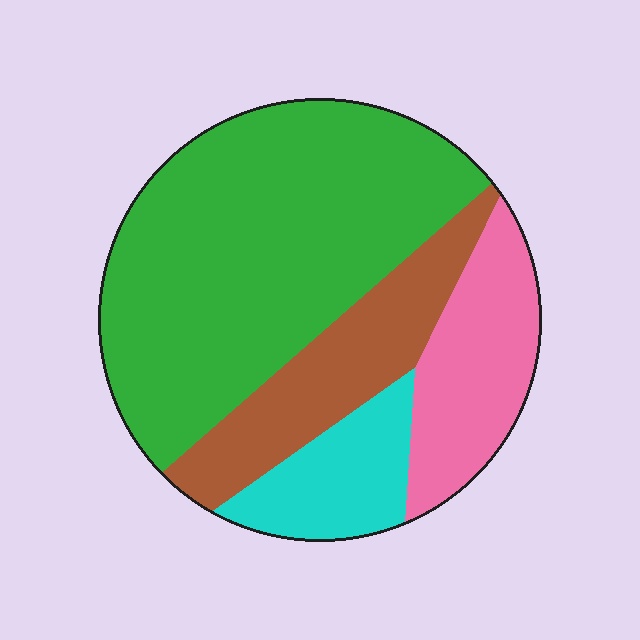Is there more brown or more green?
Green.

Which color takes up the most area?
Green, at roughly 55%.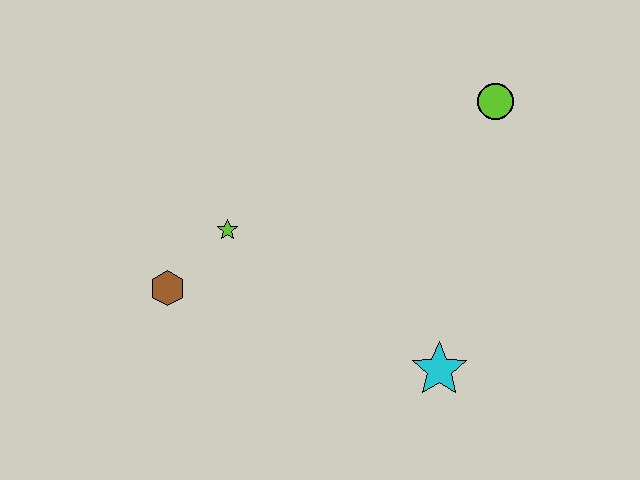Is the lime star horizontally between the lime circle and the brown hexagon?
Yes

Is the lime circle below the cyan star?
No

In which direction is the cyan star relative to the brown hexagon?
The cyan star is to the right of the brown hexagon.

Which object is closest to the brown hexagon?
The lime star is closest to the brown hexagon.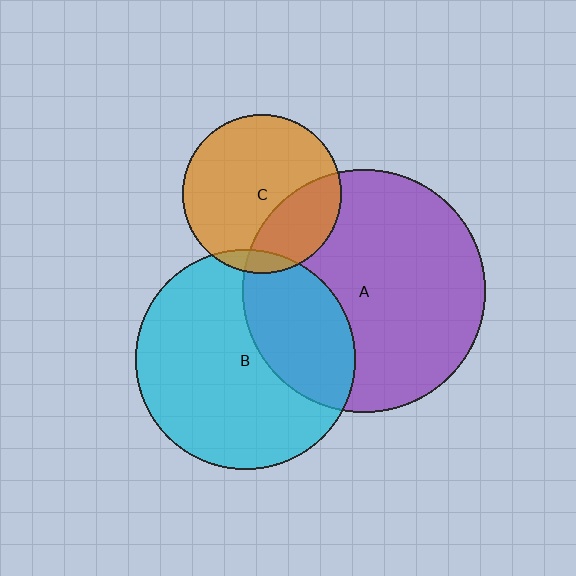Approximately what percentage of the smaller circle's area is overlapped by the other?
Approximately 30%.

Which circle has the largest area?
Circle A (purple).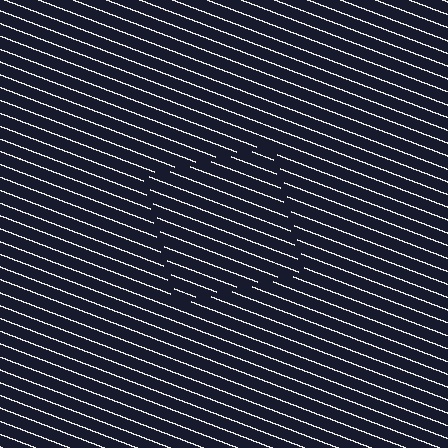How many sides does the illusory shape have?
4 sides — the line-ends trace a square.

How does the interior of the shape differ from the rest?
The interior of the shape contains the same grating, shifted by half a period — the contour is defined by the phase discontinuity where line-ends from the inner and outer gratings abut.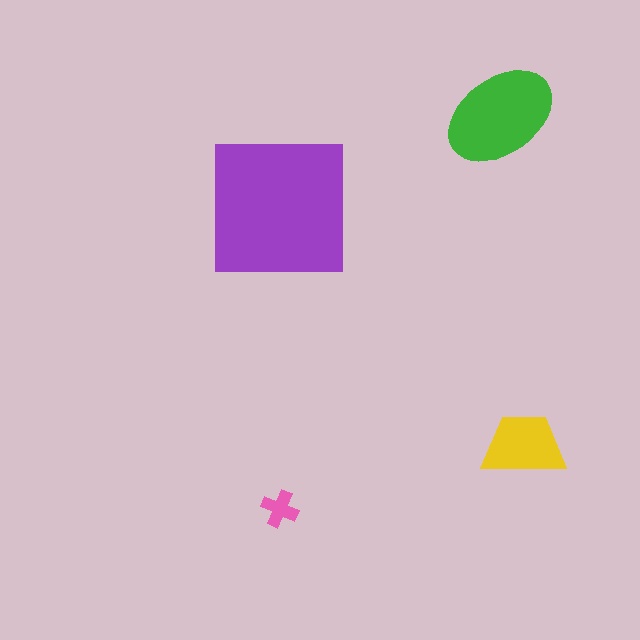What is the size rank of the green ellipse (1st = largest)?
2nd.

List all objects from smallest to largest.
The pink cross, the yellow trapezoid, the green ellipse, the purple square.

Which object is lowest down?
The pink cross is bottommost.